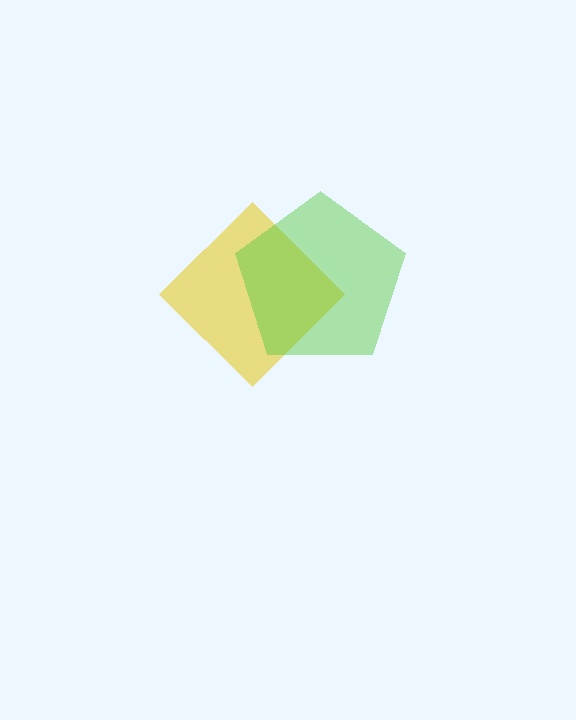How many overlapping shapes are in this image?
There are 2 overlapping shapes in the image.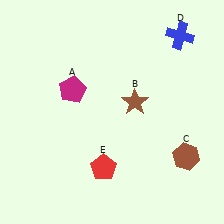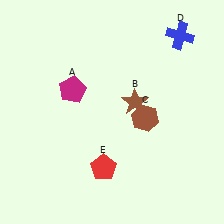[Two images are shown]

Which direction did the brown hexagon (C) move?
The brown hexagon (C) moved left.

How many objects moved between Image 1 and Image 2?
1 object moved between the two images.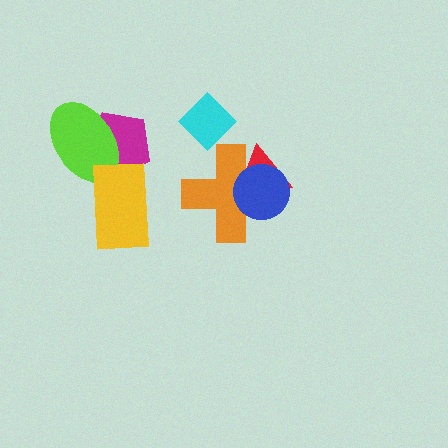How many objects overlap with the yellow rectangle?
2 objects overlap with the yellow rectangle.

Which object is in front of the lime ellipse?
The yellow rectangle is in front of the lime ellipse.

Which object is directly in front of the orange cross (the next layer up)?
The red triangle is directly in front of the orange cross.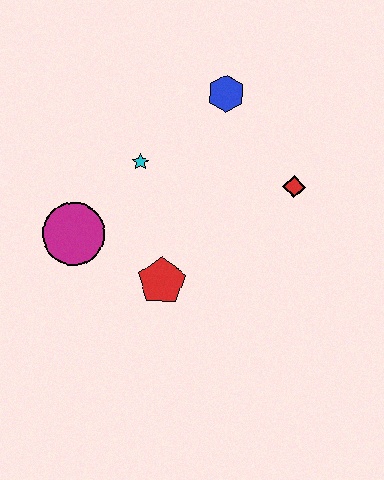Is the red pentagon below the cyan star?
Yes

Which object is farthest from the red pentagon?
The blue hexagon is farthest from the red pentagon.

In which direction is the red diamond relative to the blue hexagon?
The red diamond is below the blue hexagon.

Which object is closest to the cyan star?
The magenta circle is closest to the cyan star.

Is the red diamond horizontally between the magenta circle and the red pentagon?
No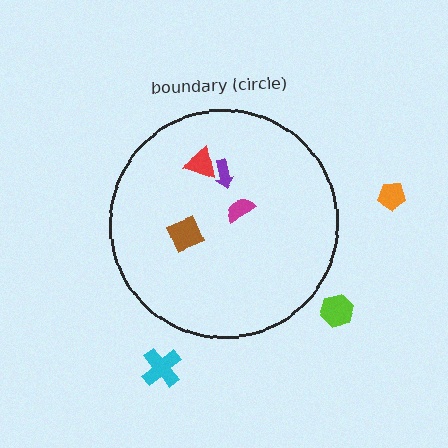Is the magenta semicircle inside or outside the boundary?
Inside.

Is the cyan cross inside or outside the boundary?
Outside.